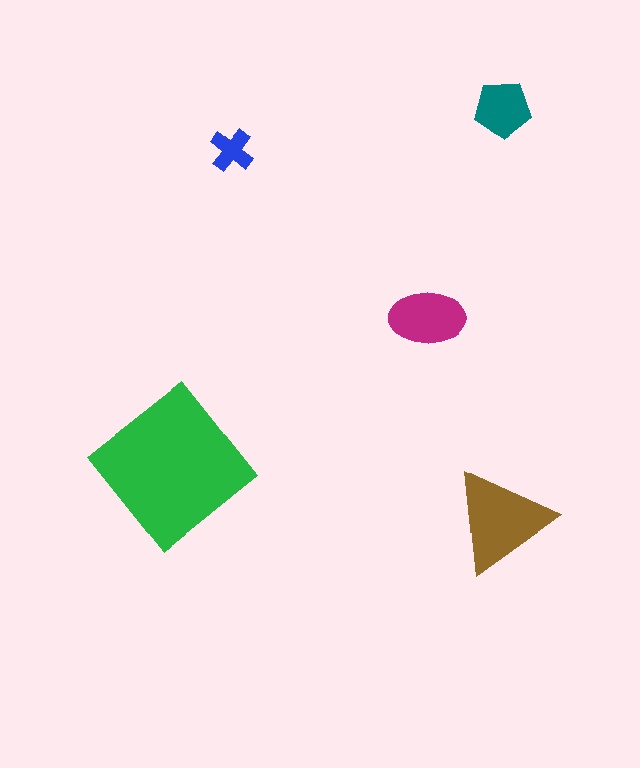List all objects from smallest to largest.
The blue cross, the teal pentagon, the magenta ellipse, the brown triangle, the green diamond.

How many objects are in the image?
There are 5 objects in the image.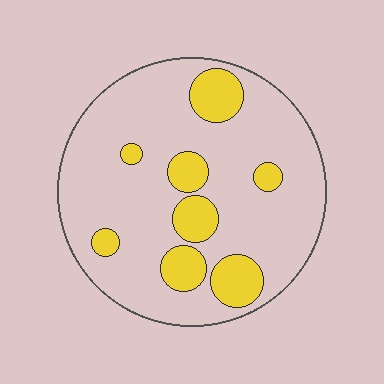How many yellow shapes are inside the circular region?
8.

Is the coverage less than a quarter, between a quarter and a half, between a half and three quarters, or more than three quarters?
Less than a quarter.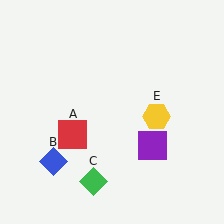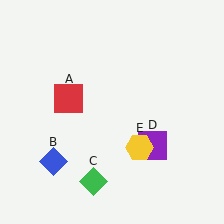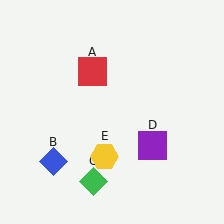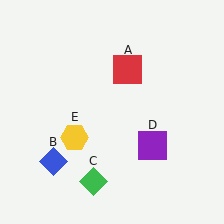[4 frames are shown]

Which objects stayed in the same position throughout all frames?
Blue diamond (object B) and green diamond (object C) and purple square (object D) remained stationary.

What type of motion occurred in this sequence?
The red square (object A), yellow hexagon (object E) rotated clockwise around the center of the scene.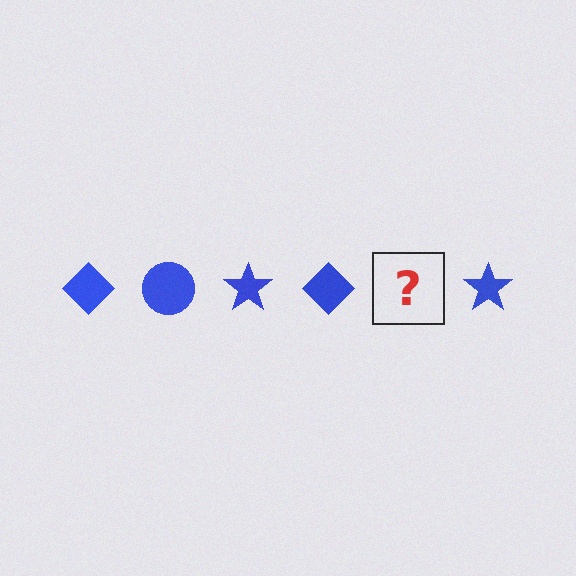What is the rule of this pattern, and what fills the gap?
The rule is that the pattern cycles through diamond, circle, star shapes in blue. The gap should be filled with a blue circle.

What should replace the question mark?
The question mark should be replaced with a blue circle.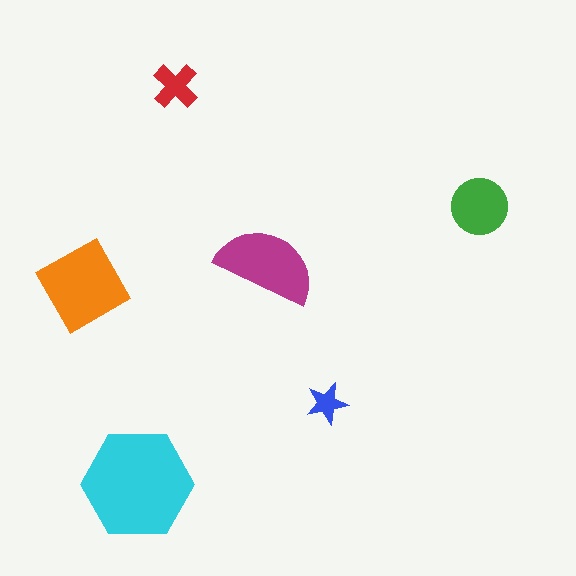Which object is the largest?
The cyan hexagon.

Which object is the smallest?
The blue star.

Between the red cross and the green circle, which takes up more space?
The green circle.